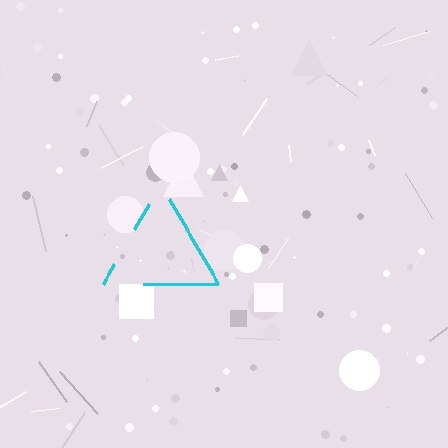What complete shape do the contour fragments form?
The contour fragments form a triangle.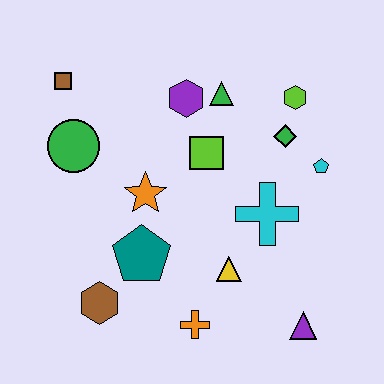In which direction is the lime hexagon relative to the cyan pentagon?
The lime hexagon is above the cyan pentagon.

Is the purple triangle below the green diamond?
Yes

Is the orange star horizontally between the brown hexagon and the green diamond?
Yes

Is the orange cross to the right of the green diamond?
No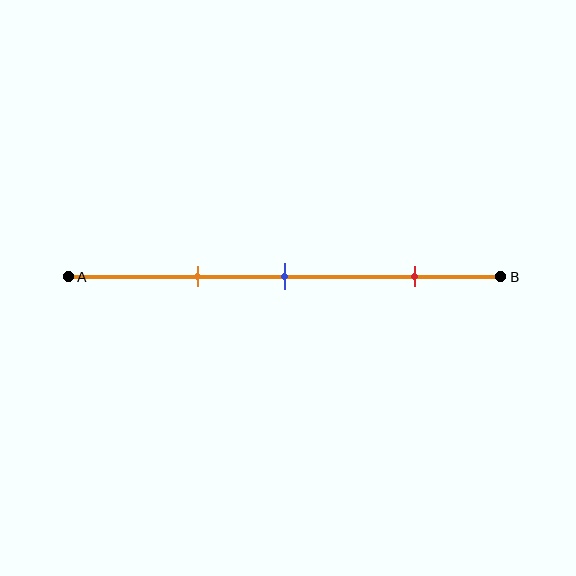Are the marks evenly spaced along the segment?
No, the marks are not evenly spaced.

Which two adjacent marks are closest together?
The orange and blue marks are the closest adjacent pair.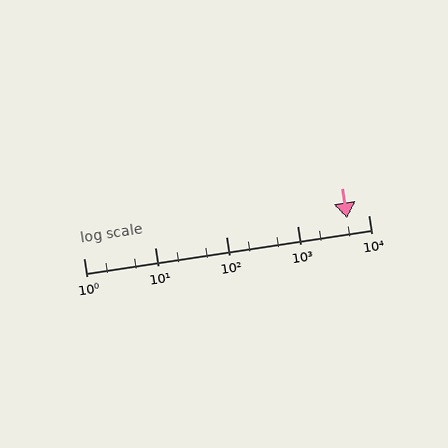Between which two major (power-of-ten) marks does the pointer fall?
The pointer is between 1000 and 10000.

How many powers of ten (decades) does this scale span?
The scale spans 4 decades, from 1 to 10000.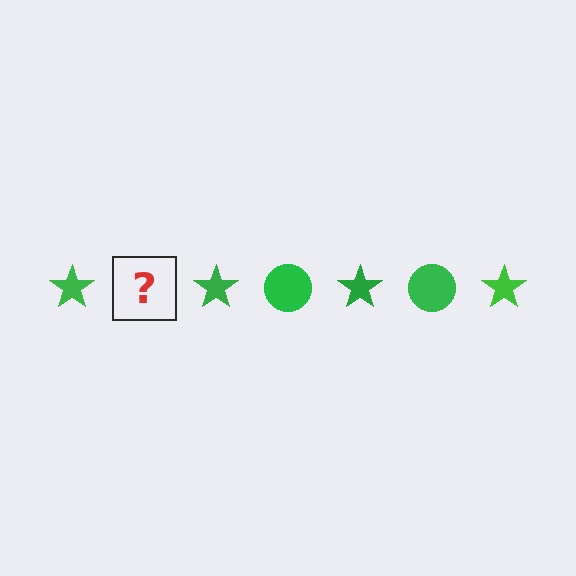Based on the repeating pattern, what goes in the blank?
The blank should be a green circle.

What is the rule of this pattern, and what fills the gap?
The rule is that the pattern cycles through star, circle shapes in green. The gap should be filled with a green circle.